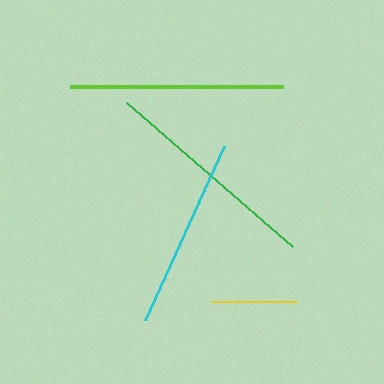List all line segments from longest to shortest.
From longest to shortest: green, lime, cyan, yellow.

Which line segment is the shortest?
The yellow line is the shortest at approximately 86 pixels.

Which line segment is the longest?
The green line is the longest at approximately 219 pixels.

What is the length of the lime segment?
The lime segment is approximately 214 pixels long.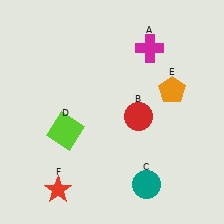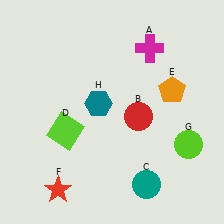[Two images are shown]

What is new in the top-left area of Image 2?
A teal hexagon (H) was added in the top-left area of Image 2.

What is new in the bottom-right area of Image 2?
A lime circle (G) was added in the bottom-right area of Image 2.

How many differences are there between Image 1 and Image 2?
There are 2 differences between the two images.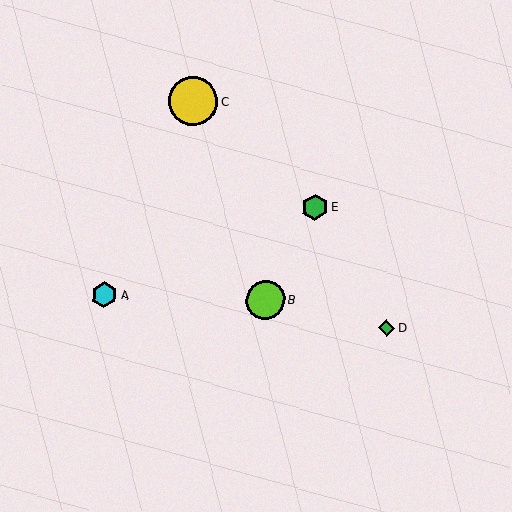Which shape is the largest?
The yellow circle (labeled C) is the largest.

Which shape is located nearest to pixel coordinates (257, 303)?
The lime circle (labeled B) at (265, 300) is nearest to that location.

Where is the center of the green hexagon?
The center of the green hexagon is at (315, 207).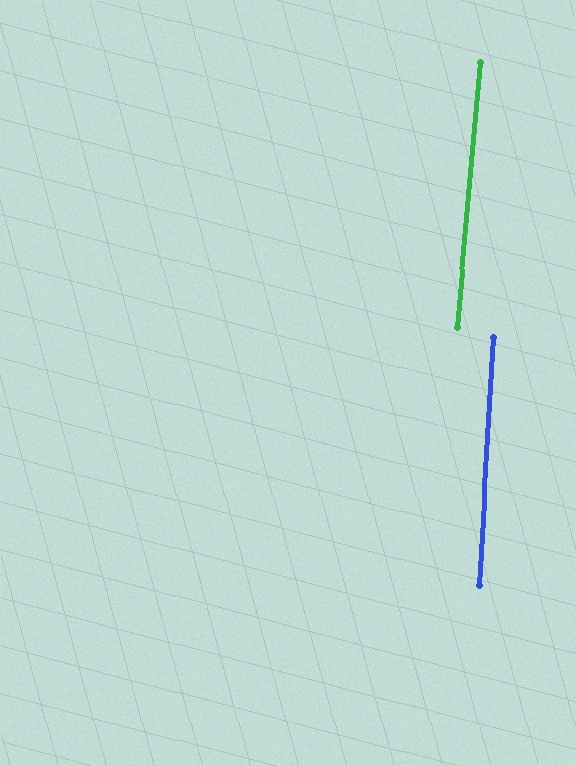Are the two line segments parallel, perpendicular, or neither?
Parallel — their directions differ by only 1.7°.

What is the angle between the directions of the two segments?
Approximately 2 degrees.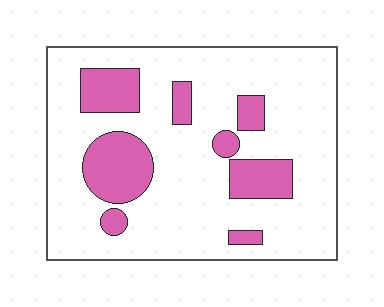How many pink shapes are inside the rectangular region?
8.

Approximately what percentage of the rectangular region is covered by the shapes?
Approximately 20%.